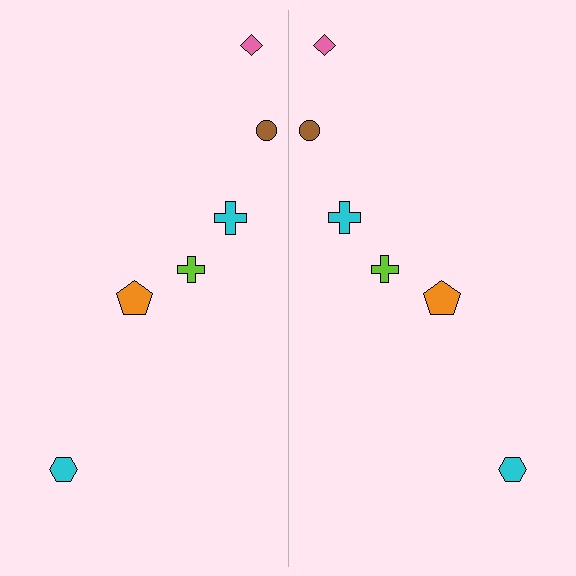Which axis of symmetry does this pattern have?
The pattern has a vertical axis of symmetry running through the center of the image.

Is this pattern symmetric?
Yes, this pattern has bilateral (reflection) symmetry.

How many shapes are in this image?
There are 12 shapes in this image.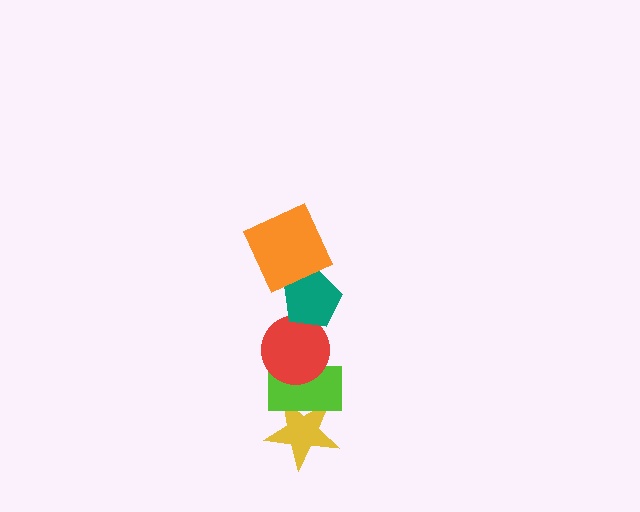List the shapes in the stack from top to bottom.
From top to bottom: the orange square, the teal pentagon, the red circle, the lime rectangle, the yellow star.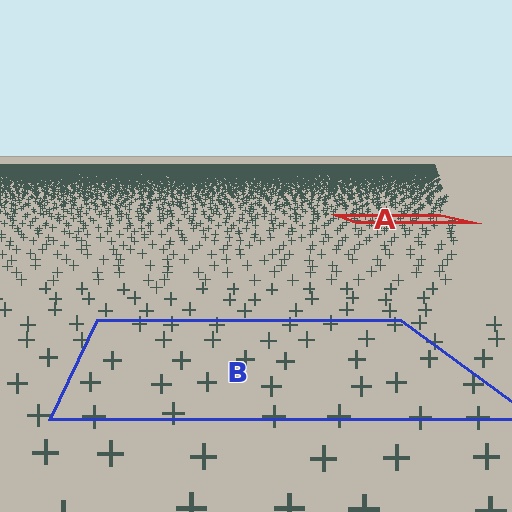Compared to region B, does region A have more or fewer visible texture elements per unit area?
Region A has more texture elements per unit area — they are packed more densely because it is farther away.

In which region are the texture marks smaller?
The texture marks are smaller in region A, because it is farther away.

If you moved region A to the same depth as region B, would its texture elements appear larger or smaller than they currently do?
They would appear larger. At a closer depth, the same texture elements are projected at a bigger on-screen size.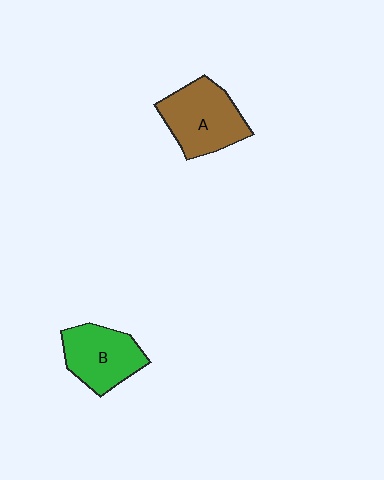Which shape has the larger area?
Shape A (brown).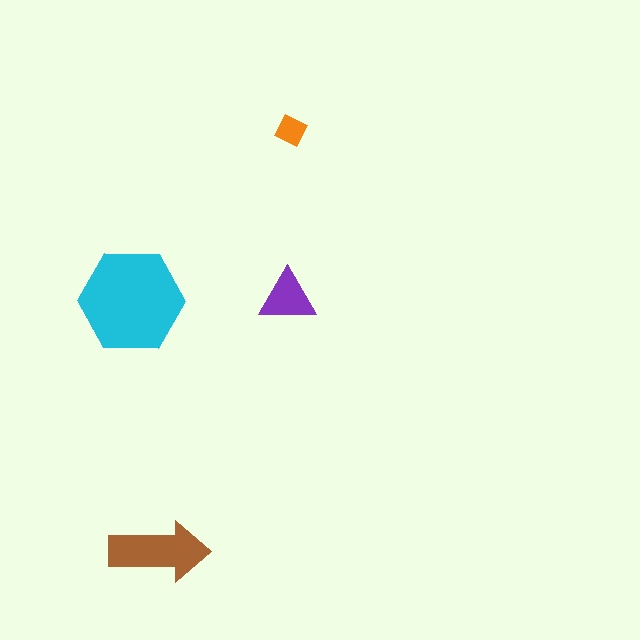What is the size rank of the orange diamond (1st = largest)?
4th.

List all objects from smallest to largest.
The orange diamond, the purple triangle, the brown arrow, the cyan hexagon.